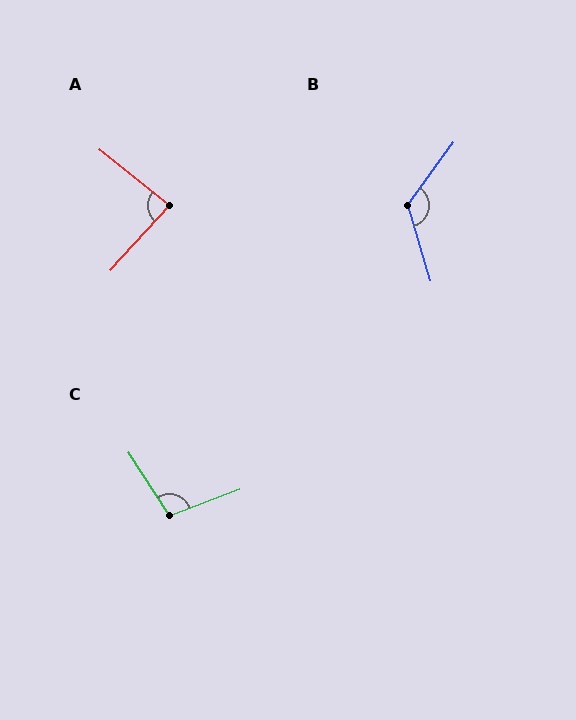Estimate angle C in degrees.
Approximately 102 degrees.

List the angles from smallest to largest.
A (86°), C (102°), B (128°).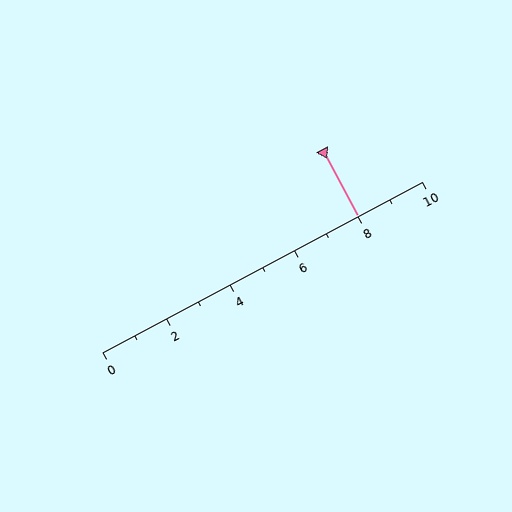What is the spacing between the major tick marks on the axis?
The major ticks are spaced 2 apart.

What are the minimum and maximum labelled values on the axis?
The axis runs from 0 to 10.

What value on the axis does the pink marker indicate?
The marker indicates approximately 8.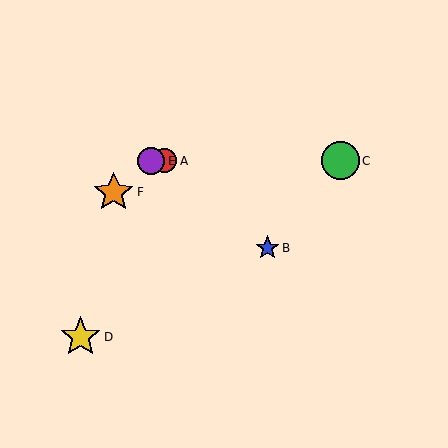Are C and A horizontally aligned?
Yes, both are at y≈161.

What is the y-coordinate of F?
Object F is at y≈192.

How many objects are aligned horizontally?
3 objects (A, C, E) are aligned horizontally.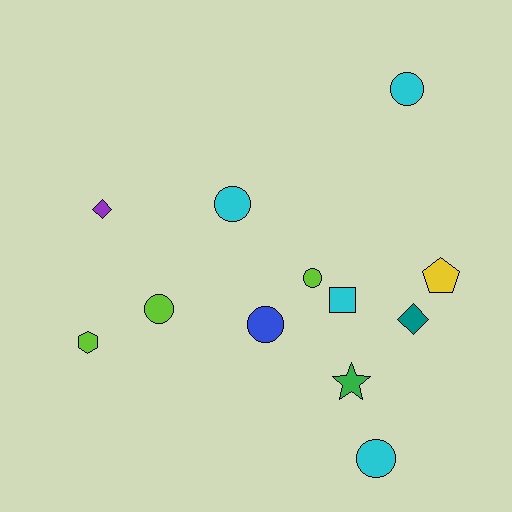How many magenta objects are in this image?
There are no magenta objects.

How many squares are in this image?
There is 1 square.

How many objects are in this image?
There are 12 objects.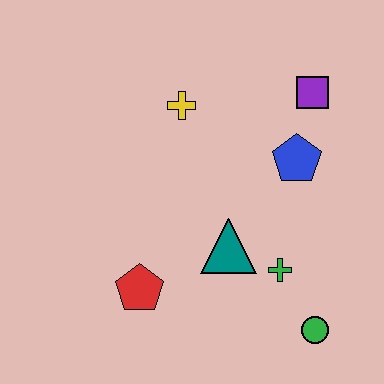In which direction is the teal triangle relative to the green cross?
The teal triangle is to the left of the green cross.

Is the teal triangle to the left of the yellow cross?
No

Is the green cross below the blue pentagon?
Yes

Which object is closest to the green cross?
The teal triangle is closest to the green cross.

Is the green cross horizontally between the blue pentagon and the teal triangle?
Yes